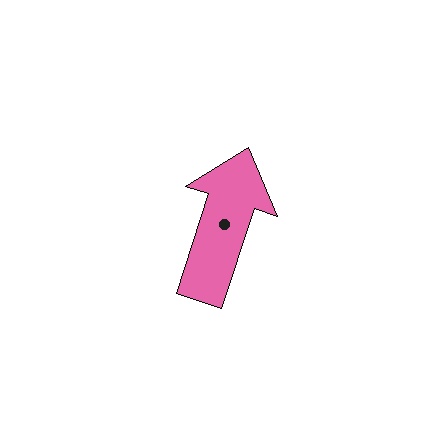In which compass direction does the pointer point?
North.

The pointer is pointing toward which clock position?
Roughly 1 o'clock.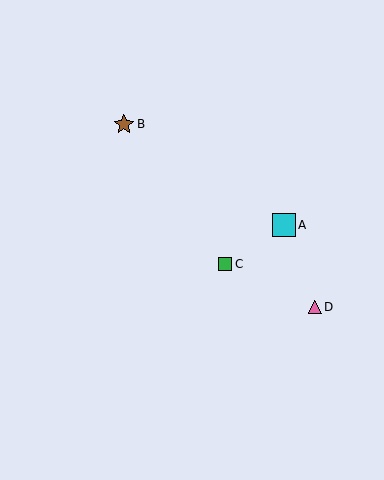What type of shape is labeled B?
Shape B is a brown star.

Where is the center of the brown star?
The center of the brown star is at (124, 124).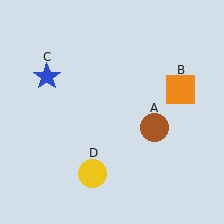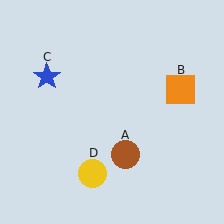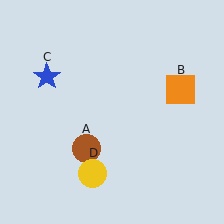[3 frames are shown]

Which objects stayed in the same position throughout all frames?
Orange square (object B) and blue star (object C) and yellow circle (object D) remained stationary.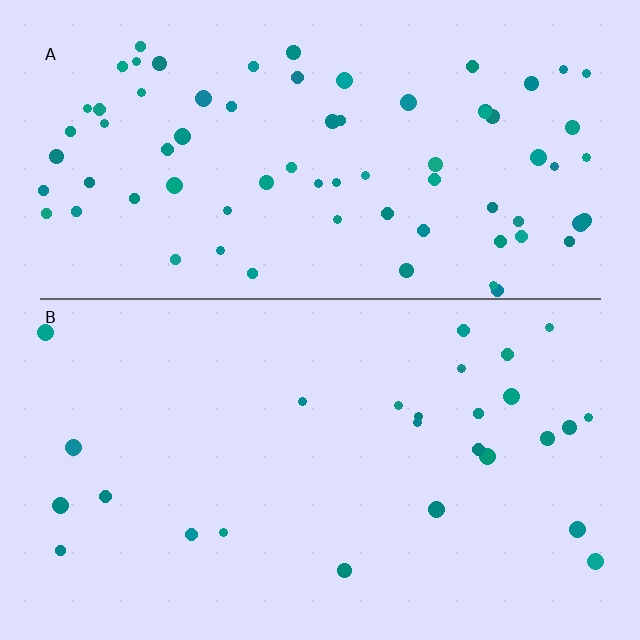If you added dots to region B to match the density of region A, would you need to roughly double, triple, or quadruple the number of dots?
Approximately triple.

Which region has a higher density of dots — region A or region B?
A (the top).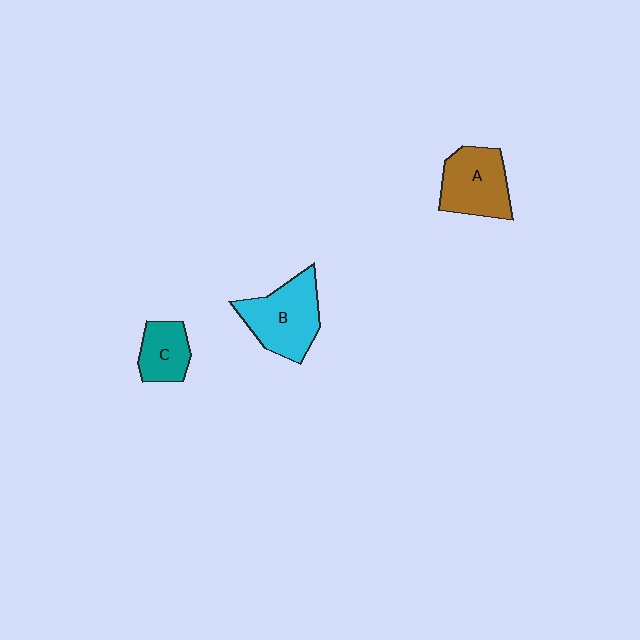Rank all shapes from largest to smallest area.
From largest to smallest: B (cyan), A (brown), C (teal).